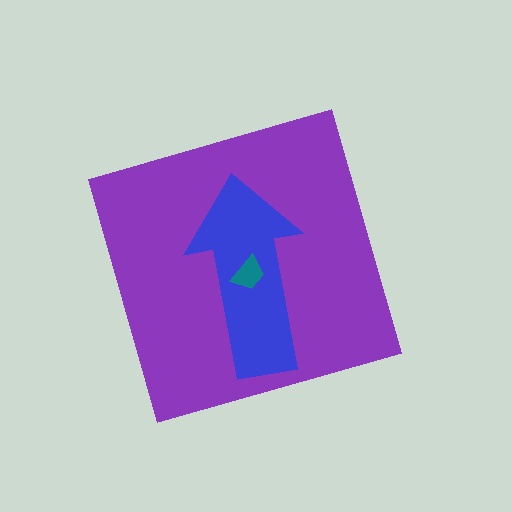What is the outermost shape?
The purple diamond.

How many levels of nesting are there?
3.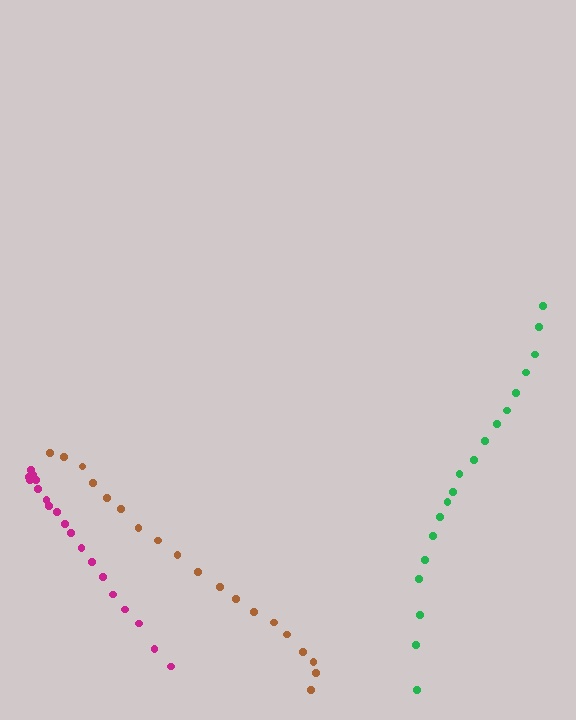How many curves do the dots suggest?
There are 3 distinct paths.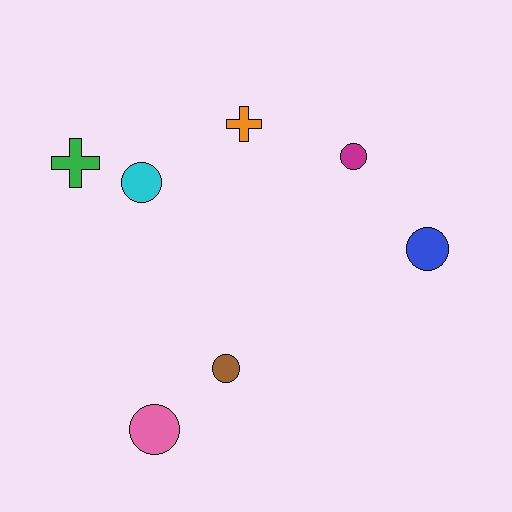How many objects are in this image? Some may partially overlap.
There are 7 objects.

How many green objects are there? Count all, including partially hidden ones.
There is 1 green object.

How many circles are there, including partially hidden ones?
There are 5 circles.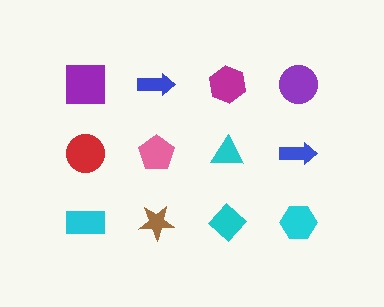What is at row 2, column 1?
A red circle.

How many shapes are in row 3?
4 shapes.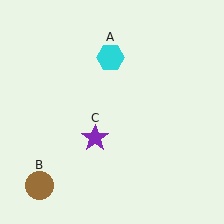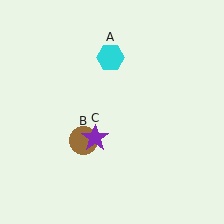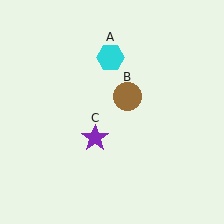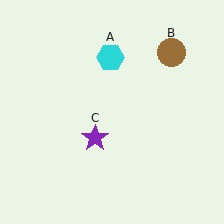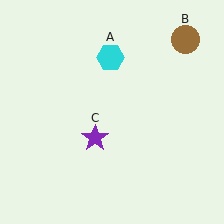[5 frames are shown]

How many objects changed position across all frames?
1 object changed position: brown circle (object B).